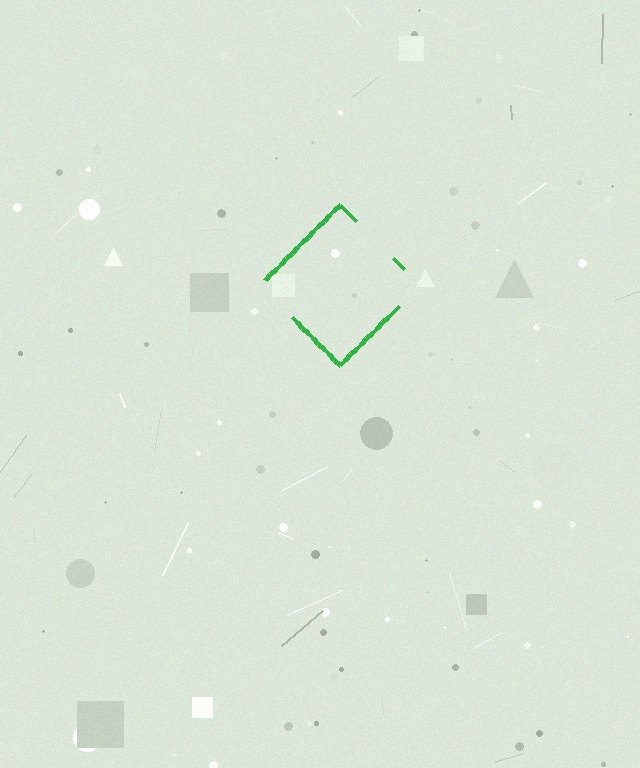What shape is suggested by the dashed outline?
The dashed outline suggests a diamond.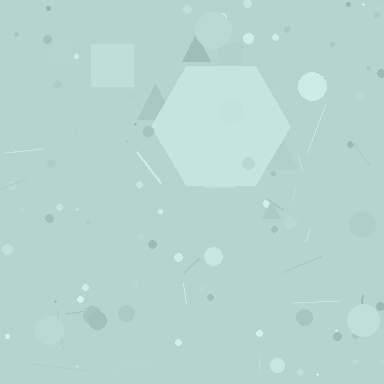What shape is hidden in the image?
A hexagon is hidden in the image.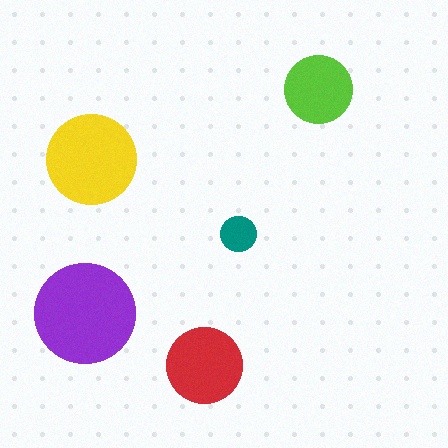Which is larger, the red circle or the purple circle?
The purple one.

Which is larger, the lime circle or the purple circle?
The purple one.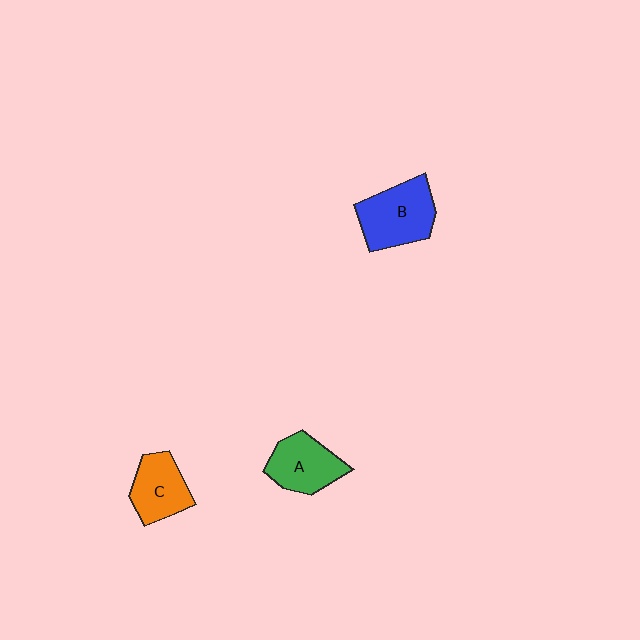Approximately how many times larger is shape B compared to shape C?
Approximately 1.3 times.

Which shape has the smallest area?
Shape C (orange).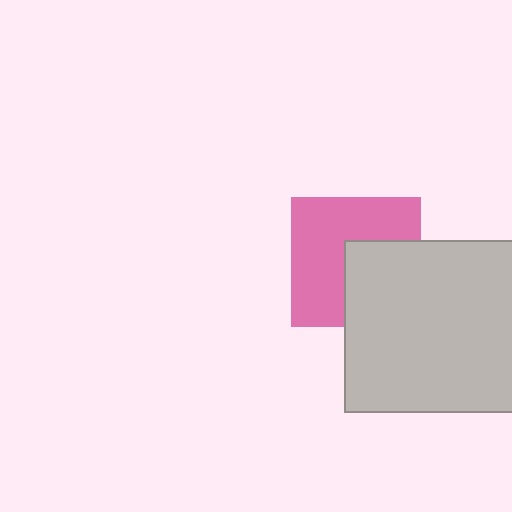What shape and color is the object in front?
The object in front is a light gray square.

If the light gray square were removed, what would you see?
You would see the complete pink square.